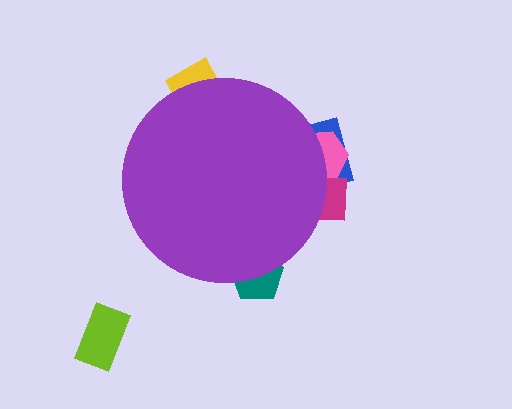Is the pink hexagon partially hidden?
Yes, the pink hexagon is partially hidden behind the purple circle.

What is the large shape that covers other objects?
A purple circle.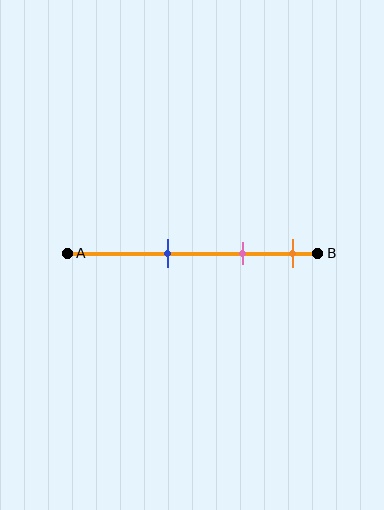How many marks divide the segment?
There are 3 marks dividing the segment.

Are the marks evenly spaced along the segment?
Yes, the marks are approximately evenly spaced.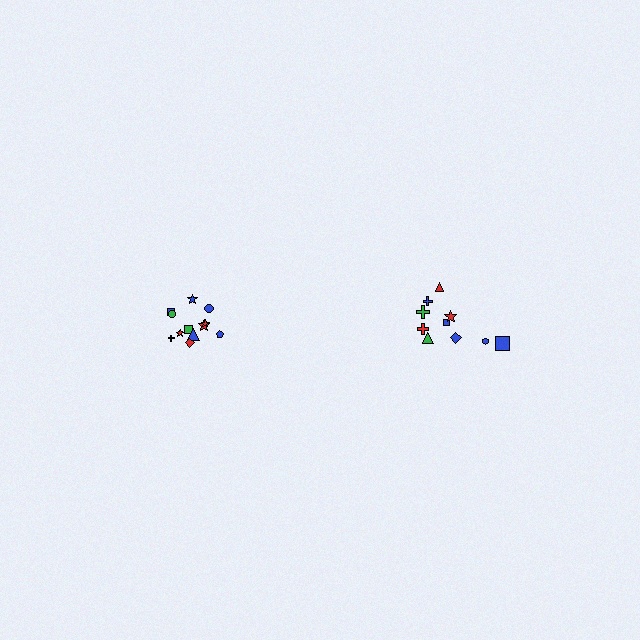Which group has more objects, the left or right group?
The left group.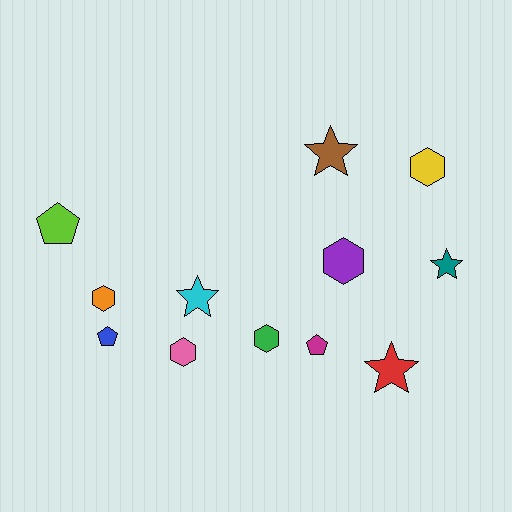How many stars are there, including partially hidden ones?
There are 4 stars.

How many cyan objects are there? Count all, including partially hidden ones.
There is 1 cyan object.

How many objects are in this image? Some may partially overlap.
There are 12 objects.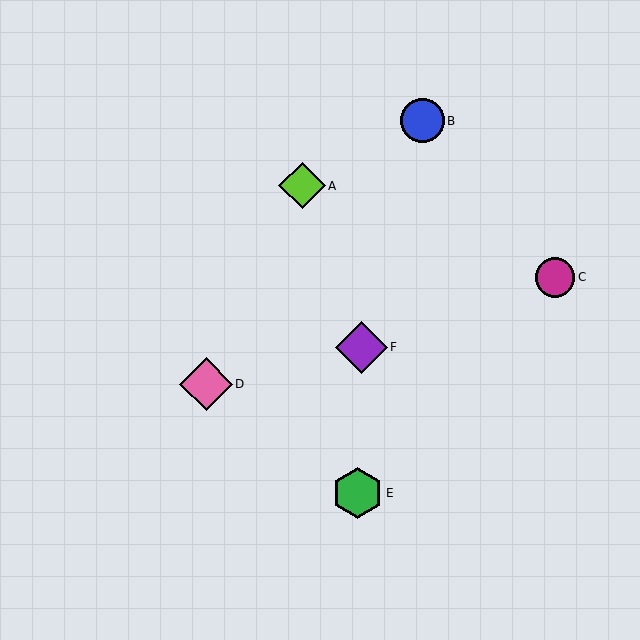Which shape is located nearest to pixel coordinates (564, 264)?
The magenta circle (labeled C) at (555, 277) is nearest to that location.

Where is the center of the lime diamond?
The center of the lime diamond is at (302, 186).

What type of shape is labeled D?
Shape D is a pink diamond.